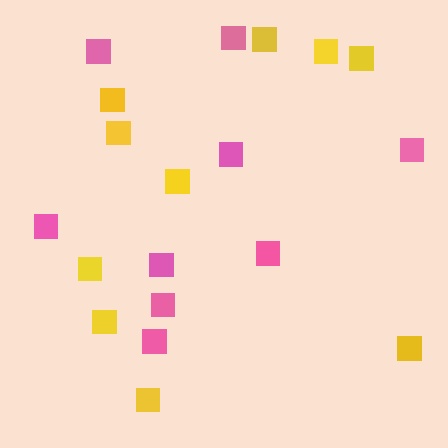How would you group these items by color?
There are 2 groups: one group of pink squares (9) and one group of yellow squares (10).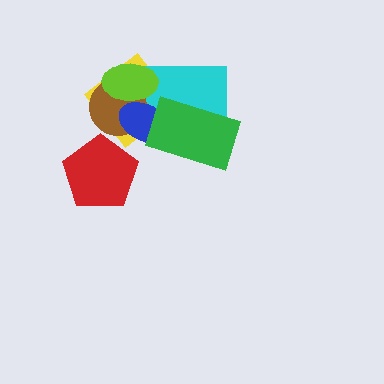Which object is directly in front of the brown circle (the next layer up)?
The blue ellipse is directly in front of the brown circle.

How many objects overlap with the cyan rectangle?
5 objects overlap with the cyan rectangle.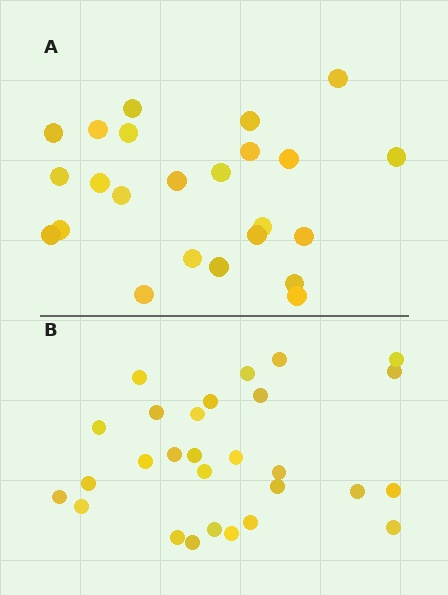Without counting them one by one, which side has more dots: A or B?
Region B (the bottom region) has more dots.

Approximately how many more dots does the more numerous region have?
Region B has about 4 more dots than region A.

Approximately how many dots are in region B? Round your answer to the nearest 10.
About 30 dots. (The exact count is 28, which rounds to 30.)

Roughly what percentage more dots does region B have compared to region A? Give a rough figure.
About 15% more.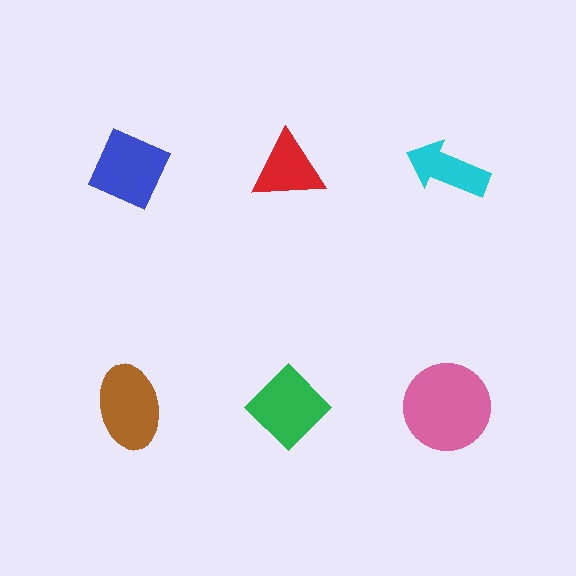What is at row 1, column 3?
A cyan arrow.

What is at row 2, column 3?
A pink circle.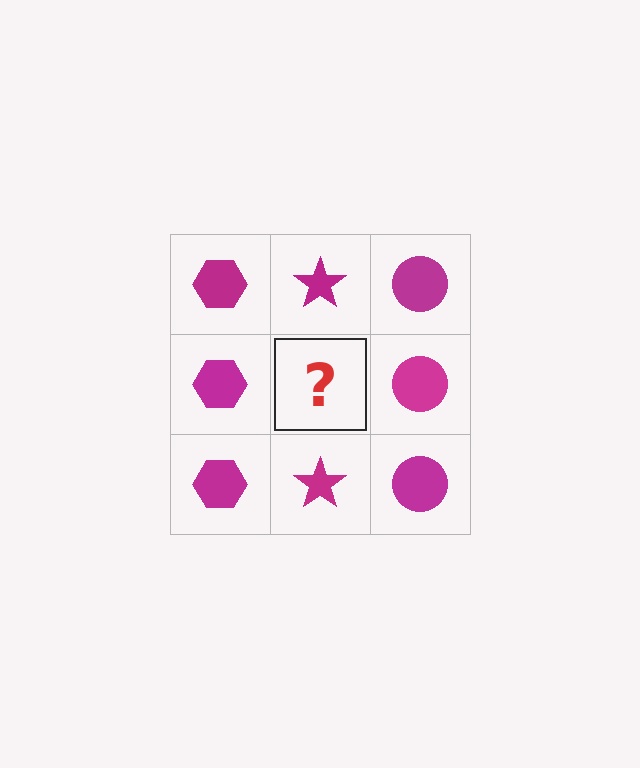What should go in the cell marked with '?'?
The missing cell should contain a magenta star.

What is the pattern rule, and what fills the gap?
The rule is that each column has a consistent shape. The gap should be filled with a magenta star.